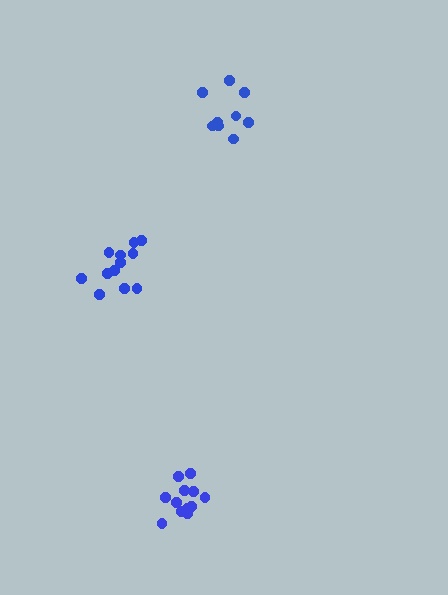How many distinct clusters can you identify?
There are 3 distinct clusters.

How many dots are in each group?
Group 1: 12 dots, Group 2: 10 dots, Group 3: 12 dots (34 total).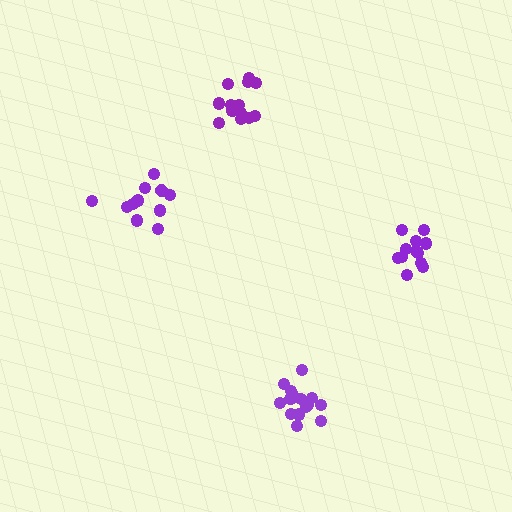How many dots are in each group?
Group 1: 16 dots, Group 2: 12 dots, Group 3: 12 dots, Group 4: 13 dots (53 total).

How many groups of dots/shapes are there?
There are 4 groups.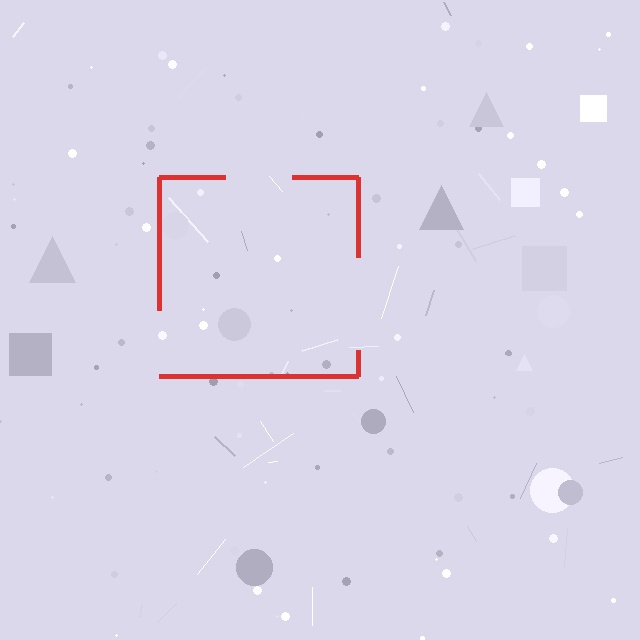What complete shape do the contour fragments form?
The contour fragments form a square.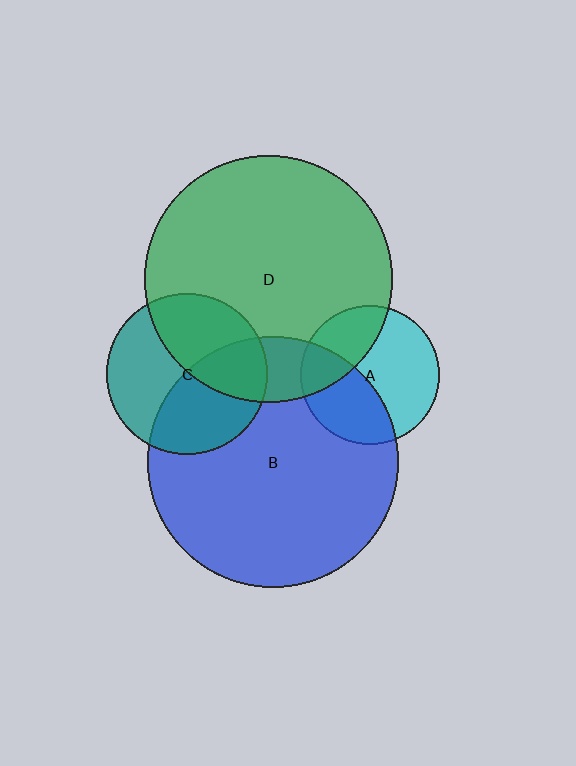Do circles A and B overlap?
Yes.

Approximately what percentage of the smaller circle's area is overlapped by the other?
Approximately 40%.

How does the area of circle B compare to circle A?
Approximately 3.3 times.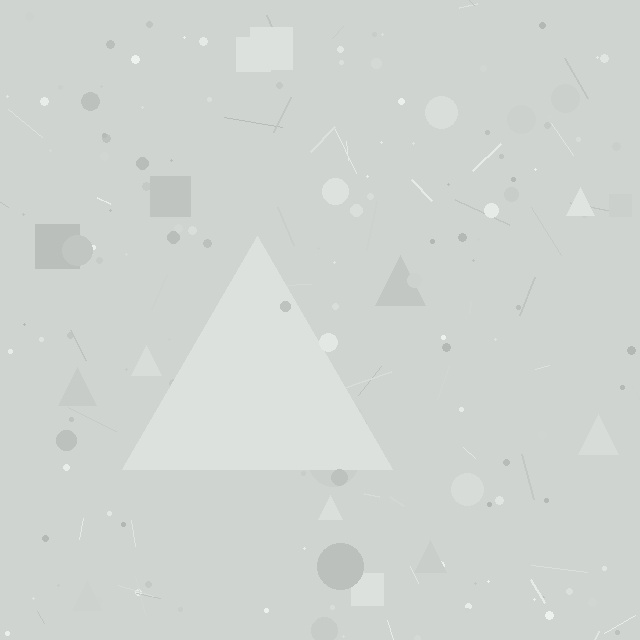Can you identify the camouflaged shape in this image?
The camouflaged shape is a triangle.